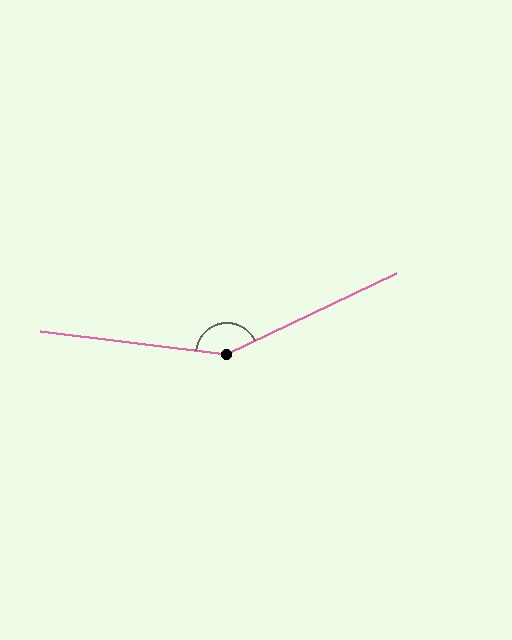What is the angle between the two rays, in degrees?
Approximately 147 degrees.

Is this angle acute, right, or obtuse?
It is obtuse.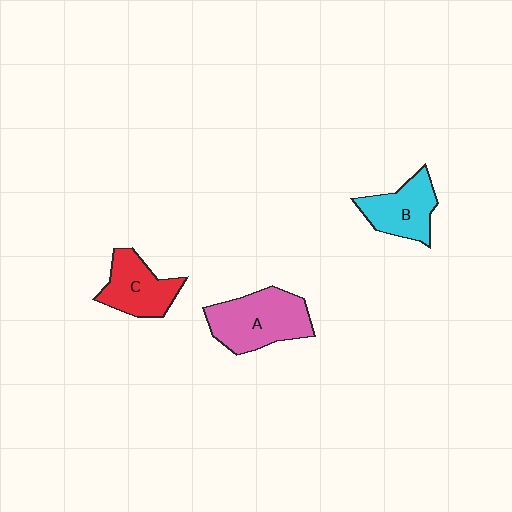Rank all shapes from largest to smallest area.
From largest to smallest: A (pink), C (red), B (cyan).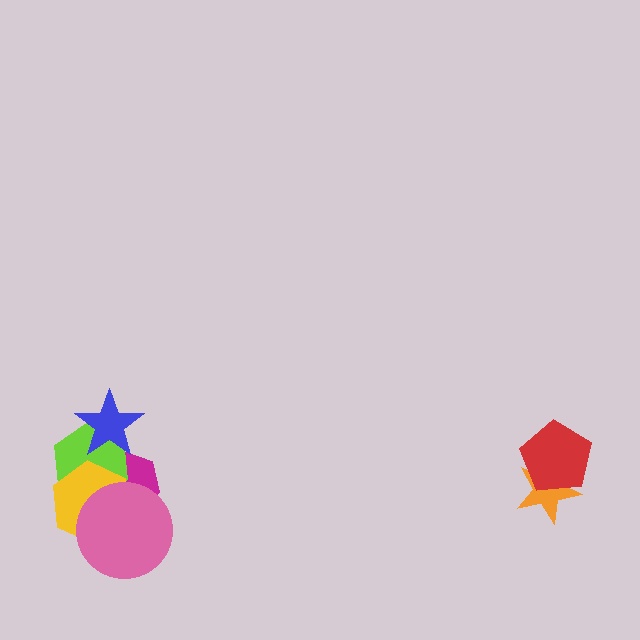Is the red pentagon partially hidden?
No, no other shape covers it.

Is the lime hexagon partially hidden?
Yes, it is partially covered by another shape.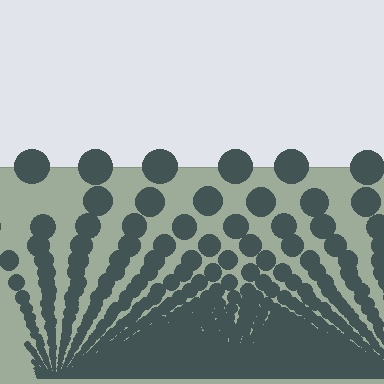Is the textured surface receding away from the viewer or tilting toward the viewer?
The surface appears to tilt toward the viewer. Texture elements get larger and sparser toward the top.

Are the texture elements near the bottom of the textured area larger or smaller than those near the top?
Smaller. The gradient is inverted — elements near the bottom are smaller and denser.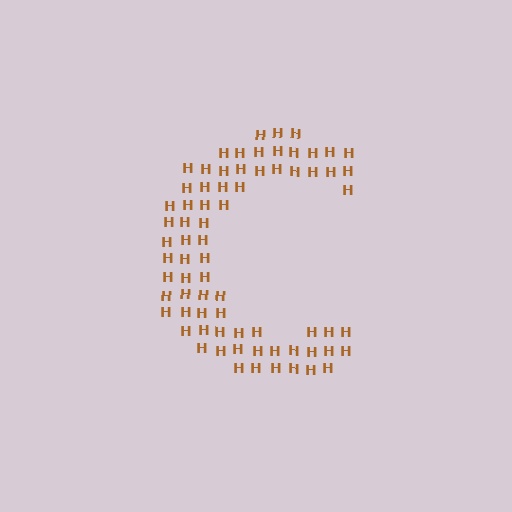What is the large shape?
The large shape is the letter C.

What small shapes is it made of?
It is made of small letter H's.